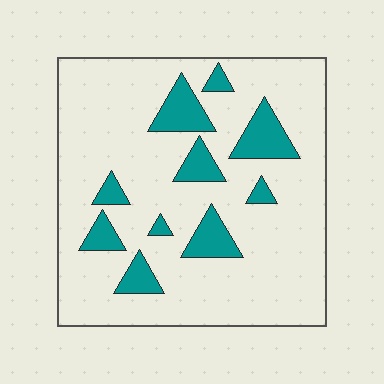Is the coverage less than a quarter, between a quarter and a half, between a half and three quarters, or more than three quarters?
Less than a quarter.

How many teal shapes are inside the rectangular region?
10.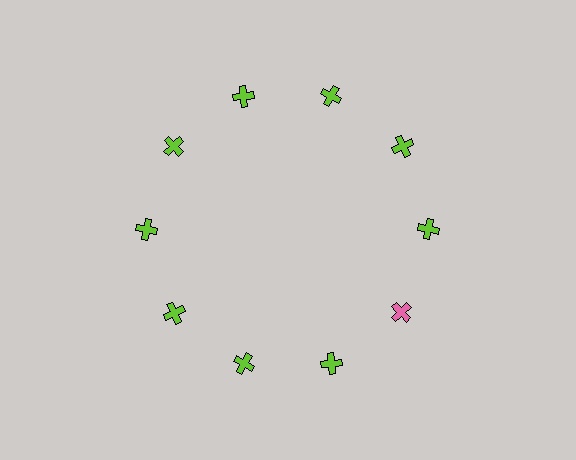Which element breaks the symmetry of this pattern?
The pink cross at roughly the 4 o'clock position breaks the symmetry. All other shapes are lime crosses.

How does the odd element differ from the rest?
It has a different color: pink instead of lime.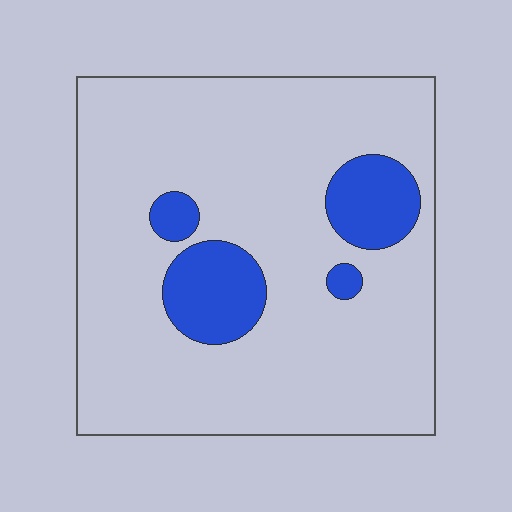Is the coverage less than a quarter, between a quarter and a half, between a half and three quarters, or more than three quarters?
Less than a quarter.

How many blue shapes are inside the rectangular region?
4.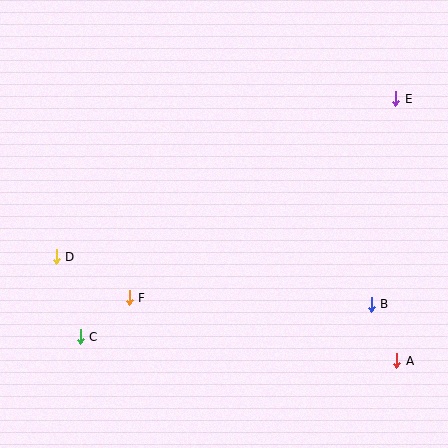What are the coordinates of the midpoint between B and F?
The midpoint between B and F is at (250, 301).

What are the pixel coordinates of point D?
Point D is at (56, 257).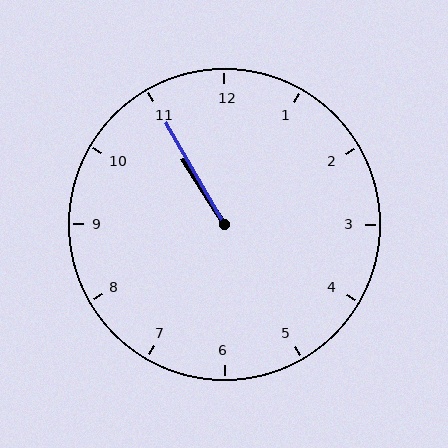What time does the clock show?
10:55.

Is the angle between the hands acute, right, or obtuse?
It is acute.